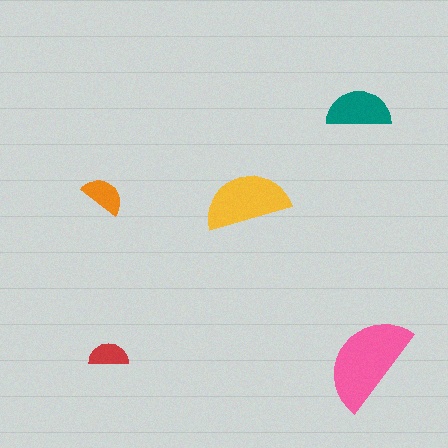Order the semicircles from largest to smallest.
the pink one, the yellow one, the teal one, the orange one, the red one.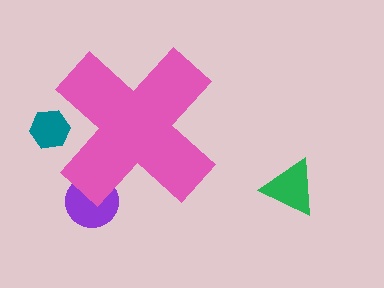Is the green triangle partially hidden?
No, the green triangle is fully visible.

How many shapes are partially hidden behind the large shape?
2 shapes are partially hidden.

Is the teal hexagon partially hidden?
Yes, the teal hexagon is partially hidden behind the pink cross.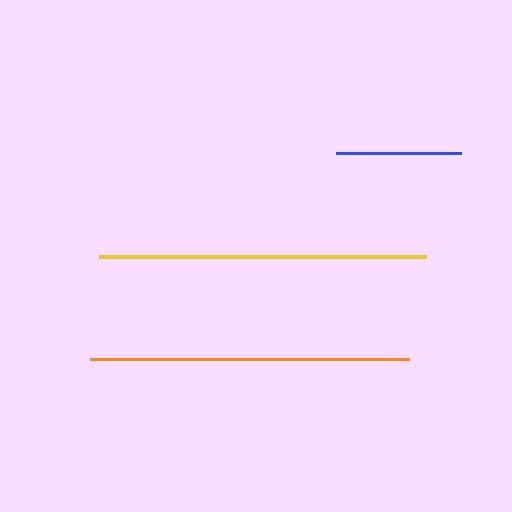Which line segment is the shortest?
The blue line is the shortest at approximately 125 pixels.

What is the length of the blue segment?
The blue segment is approximately 125 pixels long.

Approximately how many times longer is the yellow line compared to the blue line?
The yellow line is approximately 2.6 times the length of the blue line.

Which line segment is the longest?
The yellow line is the longest at approximately 327 pixels.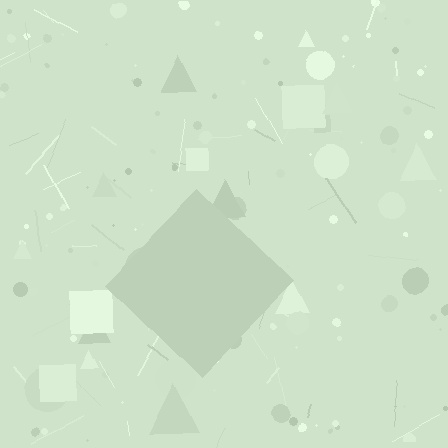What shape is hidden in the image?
A diamond is hidden in the image.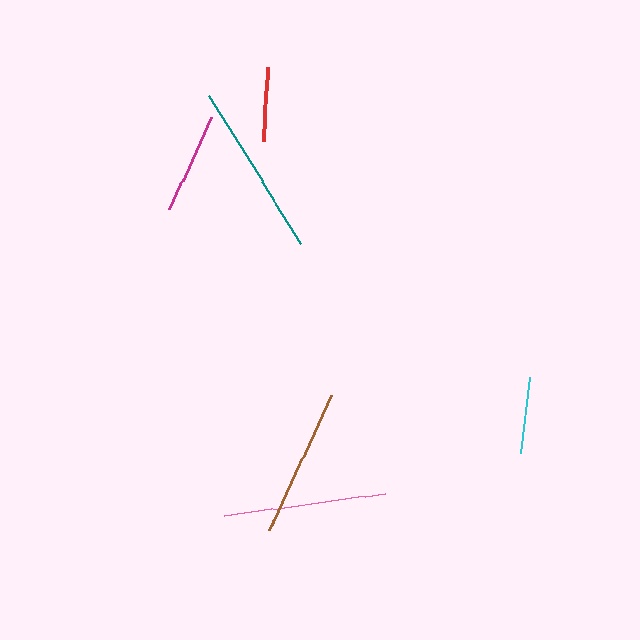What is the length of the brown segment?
The brown segment is approximately 149 pixels long.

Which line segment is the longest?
The teal line is the longest at approximately 174 pixels.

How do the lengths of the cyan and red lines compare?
The cyan and red lines are approximately the same length.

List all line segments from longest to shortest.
From longest to shortest: teal, pink, brown, magenta, cyan, red.